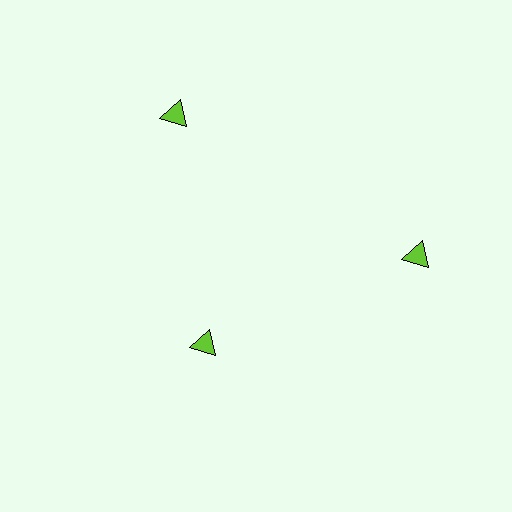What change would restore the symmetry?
The symmetry would be restored by moving it outward, back onto the ring so that all 3 triangles sit at equal angles and equal distance from the center.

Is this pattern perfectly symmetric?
No. The 3 lime triangles are arranged in a ring, but one element near the 7 o'clock position is pulled inward toward the center, breaking the 3-fold rotational symmetry.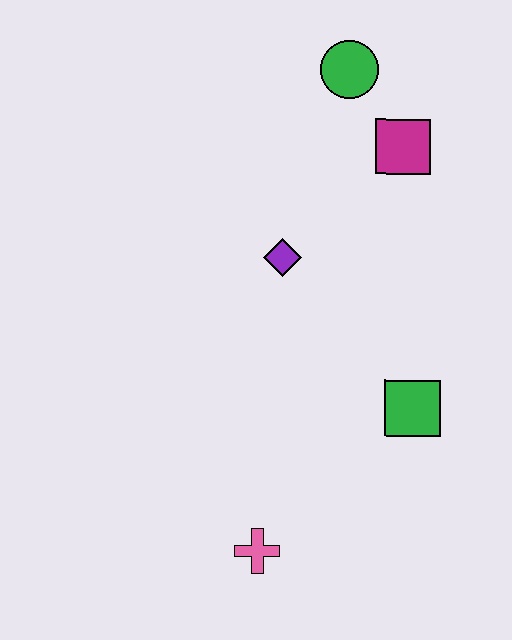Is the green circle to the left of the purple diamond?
No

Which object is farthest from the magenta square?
The pink cross is farthest from the magenta square.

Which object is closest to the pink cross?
The green square is closest to the pink cross.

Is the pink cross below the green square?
Yes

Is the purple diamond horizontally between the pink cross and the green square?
Yes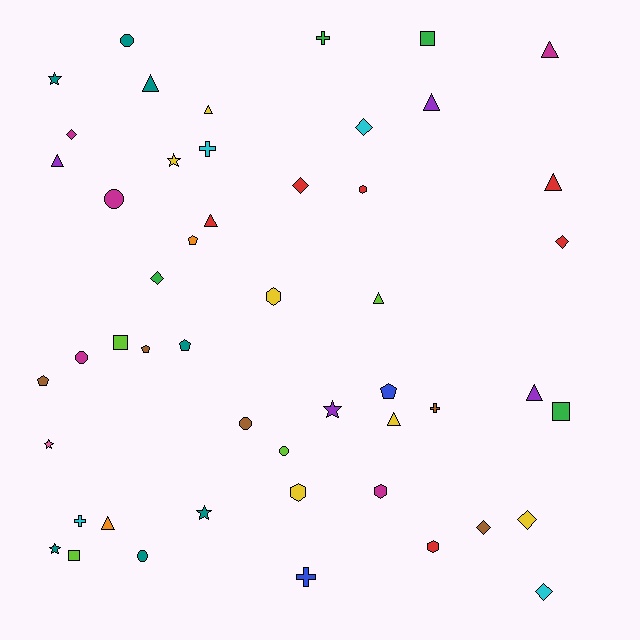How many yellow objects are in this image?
There are 6 yellow objects.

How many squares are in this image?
There are 4 squares.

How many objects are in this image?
There are 50 objects.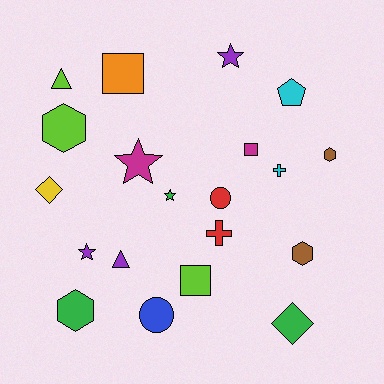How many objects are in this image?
There are 20 objects.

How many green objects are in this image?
There are 3 green objects.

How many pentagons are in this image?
There is 1 pentagon.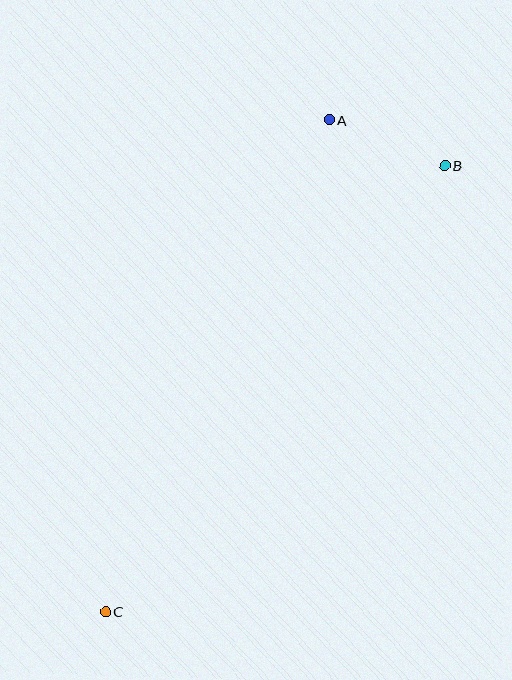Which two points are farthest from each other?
Points B and C are farthest from each other.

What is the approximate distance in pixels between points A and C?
The distance between A and C is approximately 540 pixels.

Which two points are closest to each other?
Points A and B are closest to each other.